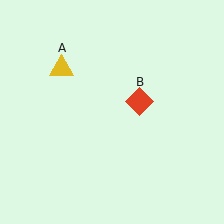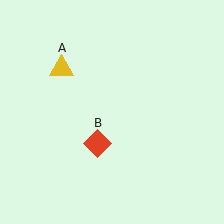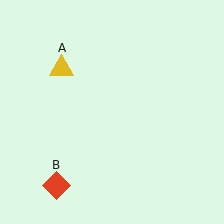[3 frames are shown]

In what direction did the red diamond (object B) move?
The red diamond (object B) moved down and to the left.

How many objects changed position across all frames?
1 object changed position: red diamond (object B).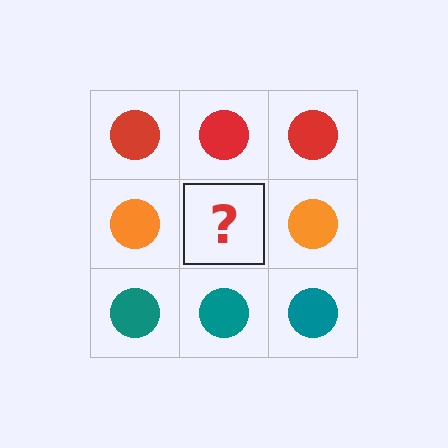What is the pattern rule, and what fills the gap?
The rule is that each row has a consistent color. The gap should be filled with an orange circle.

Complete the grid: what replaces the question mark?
The question mark should be replaced with an orange circle.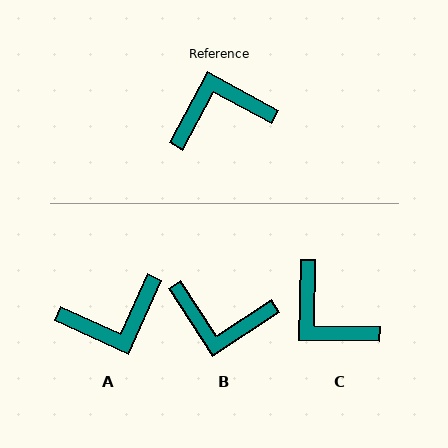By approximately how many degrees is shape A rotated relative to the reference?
Approximately 176 degrees clockwise.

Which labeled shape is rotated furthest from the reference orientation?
A, about 176 degrees away.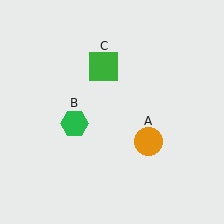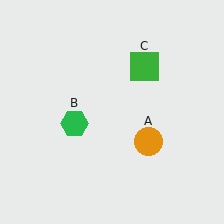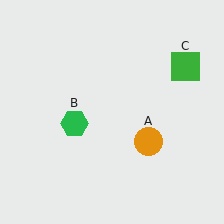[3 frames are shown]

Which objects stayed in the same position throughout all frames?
Orange circle (object A) and green hexagon (object B) remained stationary.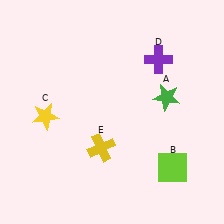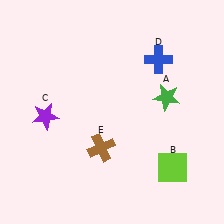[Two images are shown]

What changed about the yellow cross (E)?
In Image 1, E is yellow. In Image 2, it changed to brown.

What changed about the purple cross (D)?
In Image 1, D is purple. In Image 2, it changed to blue.